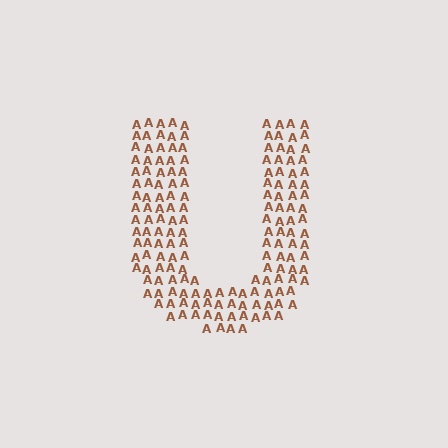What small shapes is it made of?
It is made of small letter A's.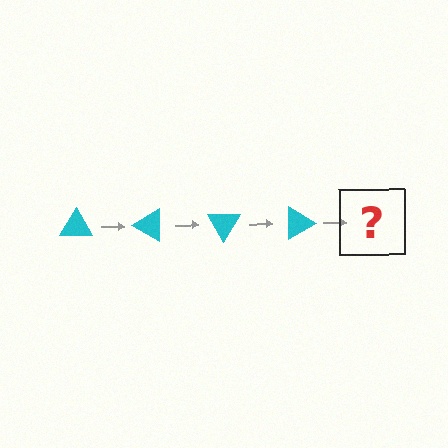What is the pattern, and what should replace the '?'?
The pattern is that the triangle rotates 30 degrees each step. The '?' should be a cyan triangle rotated 120 degrees.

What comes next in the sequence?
The next element should be a cyan triangle rotated 120 degrees.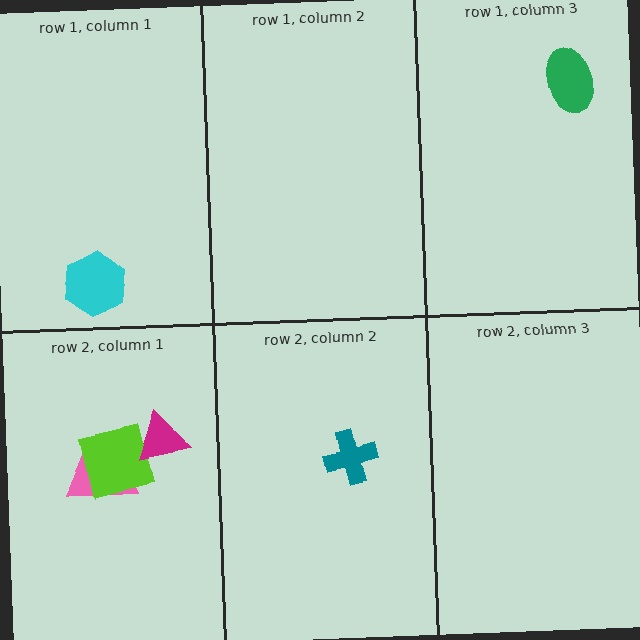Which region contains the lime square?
The row 2, column 1 region.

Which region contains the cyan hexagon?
The row 1, column 1 region.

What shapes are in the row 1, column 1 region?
The cyan hexagon.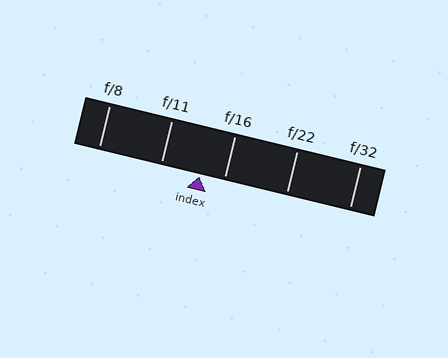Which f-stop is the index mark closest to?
The index mark is closest to f/16.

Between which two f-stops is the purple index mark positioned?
The index mark is between f/11 and f/16.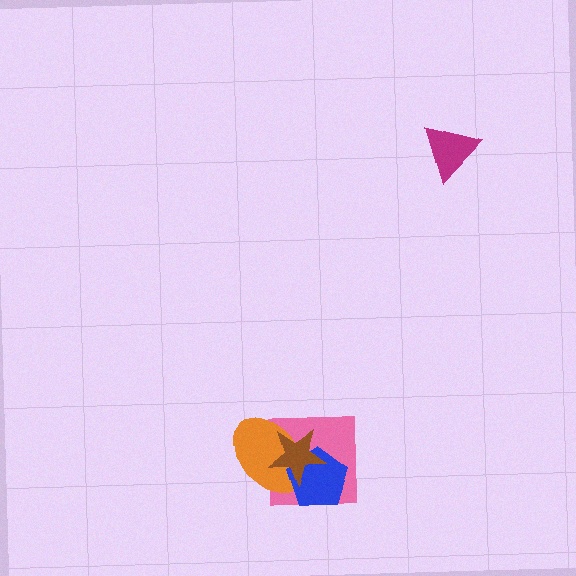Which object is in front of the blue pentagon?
The brown star is in front of the blue pentagon.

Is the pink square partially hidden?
Yes, it is partially covered by another shape.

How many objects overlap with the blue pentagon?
3 objects overlap with the blue pentagon.